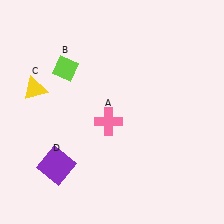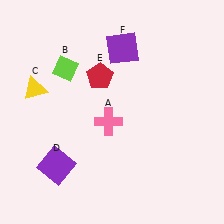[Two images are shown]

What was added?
A red pentagon (E), a purple square (F) were added in Image 2.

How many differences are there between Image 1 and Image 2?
There are 2 differences between the two images.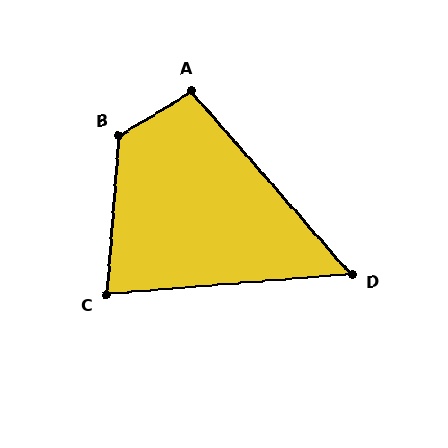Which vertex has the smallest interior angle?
D, at approximately 54 degrees.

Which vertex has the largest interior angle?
B, at approximately 126 degrees.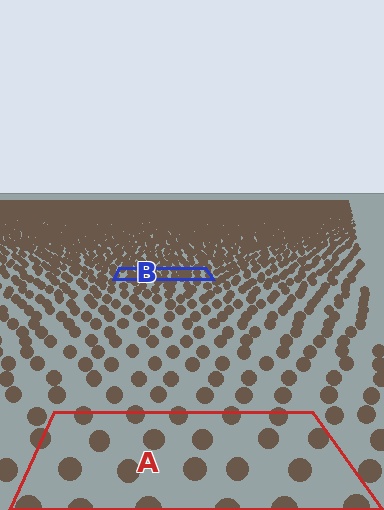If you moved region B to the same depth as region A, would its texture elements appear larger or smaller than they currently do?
They would appear larger. At a closer depth, the same texture elements are projected at a bigger on-screen size.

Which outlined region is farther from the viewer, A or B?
Region B is farther from the viewer — the texture elements inside it appear smaller and more densely packed.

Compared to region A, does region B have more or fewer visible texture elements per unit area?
Region B has more texture elements per unit area — they are packed more densely because it is farther away.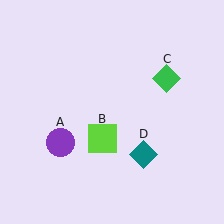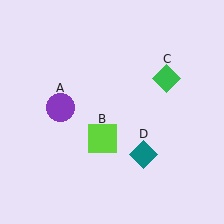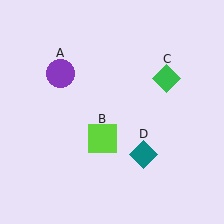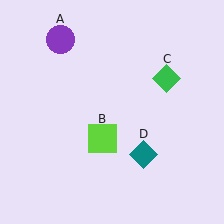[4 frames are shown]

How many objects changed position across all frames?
1 object changed position: purple circle (object A).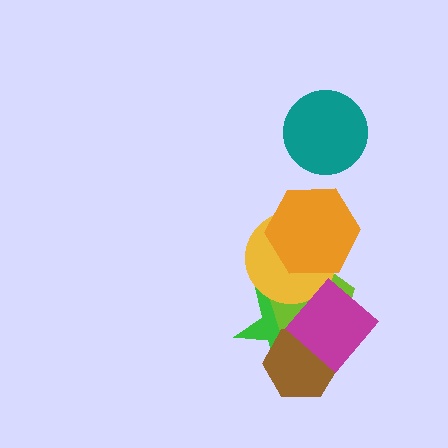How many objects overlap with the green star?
4 objects overlap with the green star.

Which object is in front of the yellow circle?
The orange hexagon is in front of the yellow circle.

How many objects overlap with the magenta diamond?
3 objects overlap with the magenta diamond.